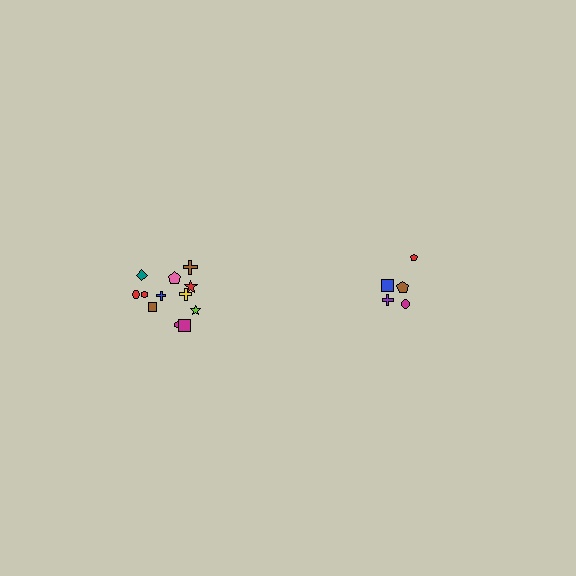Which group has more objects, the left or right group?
The left group.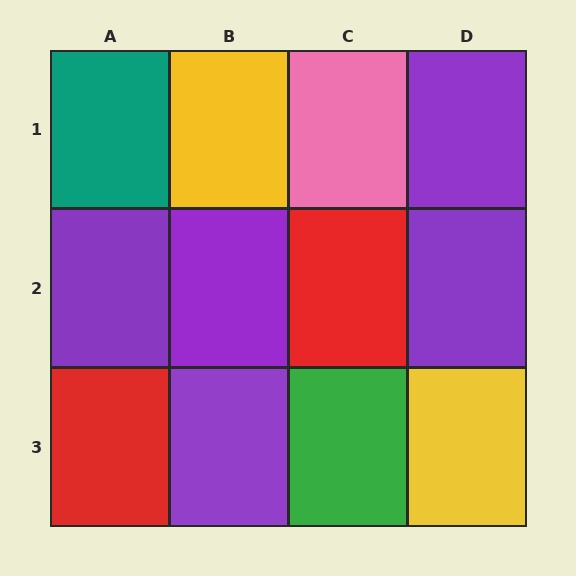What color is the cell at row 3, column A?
Red.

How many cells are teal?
1 cell is teal.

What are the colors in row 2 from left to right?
Purple, purple, red, purple.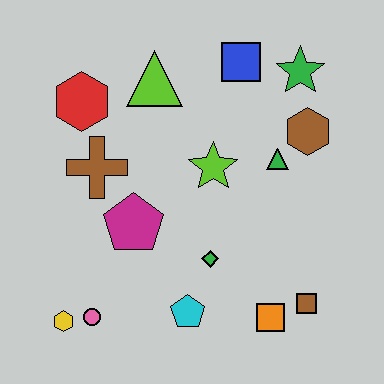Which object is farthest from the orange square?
The red hexagon is farthest from the orange square.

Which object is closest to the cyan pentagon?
The green diamond is closest to the cyan pentagon.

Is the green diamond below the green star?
Yes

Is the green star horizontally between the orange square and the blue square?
No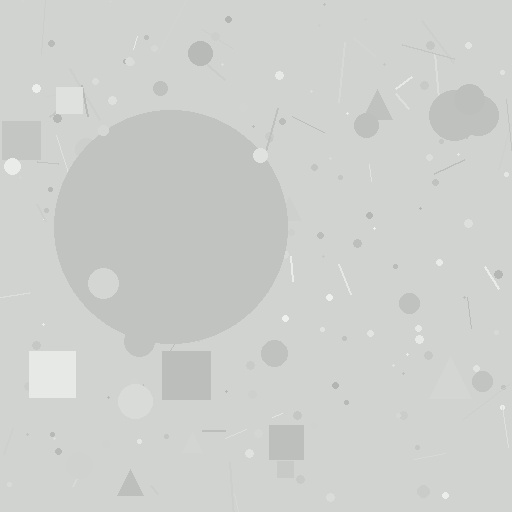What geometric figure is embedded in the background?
A circle is embedded in the background.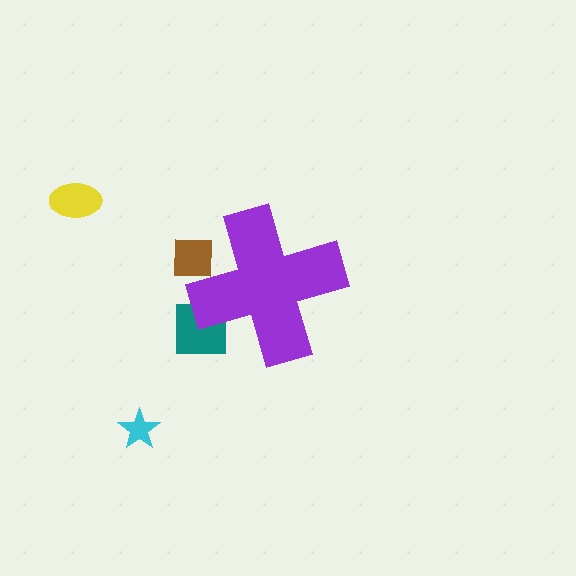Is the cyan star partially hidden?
No, the cyan star is fully visible.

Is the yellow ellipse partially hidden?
No, the yellow ellipse is fully visible.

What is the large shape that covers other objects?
A purple cross.